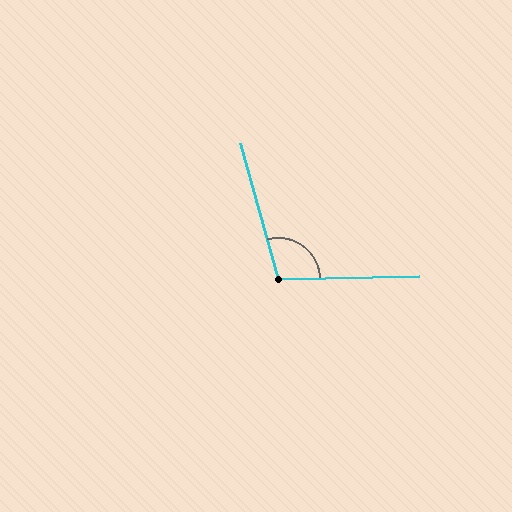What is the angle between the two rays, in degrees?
Approximately 104 degrees.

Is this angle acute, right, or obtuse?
It is obtuse.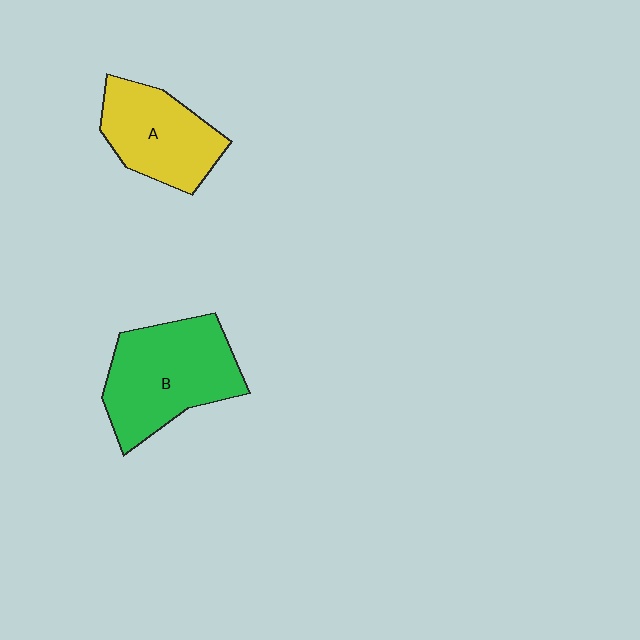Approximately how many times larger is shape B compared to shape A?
Approximately 1.3 times.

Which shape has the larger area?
Shape B (green).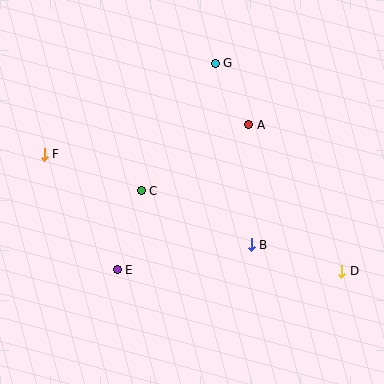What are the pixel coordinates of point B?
Point B is at (251, 245).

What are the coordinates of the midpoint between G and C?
The midpoint between G and C is at (178, 127).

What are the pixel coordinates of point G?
Point G is at (215, 63).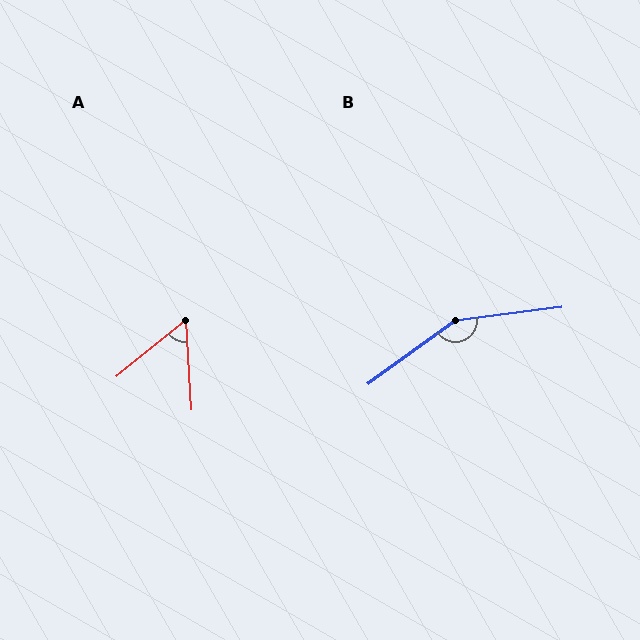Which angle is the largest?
B, at approximately 151 degrees.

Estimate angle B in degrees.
Approximately 151 degrees.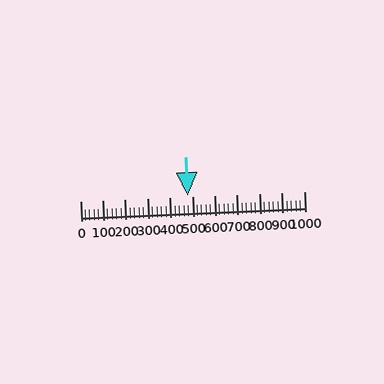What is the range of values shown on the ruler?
The ruler shows values from 0 to 1000.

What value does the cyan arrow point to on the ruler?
The cyan arrow points to approximately 480.